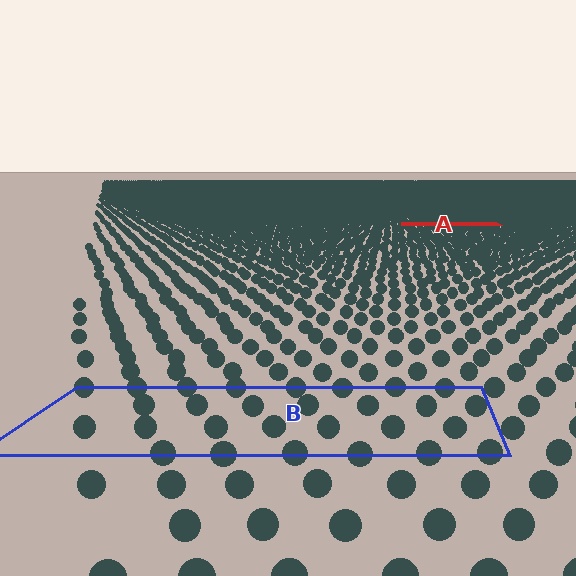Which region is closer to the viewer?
Region B is closer. The texture elements there are larger and more spread out.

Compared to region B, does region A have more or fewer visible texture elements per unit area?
Region A has more texture elements per unit area — they are packed more densely because it is farther away.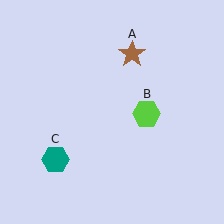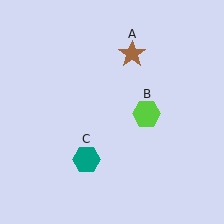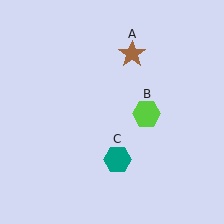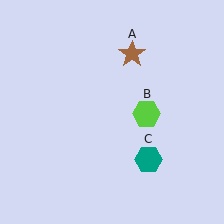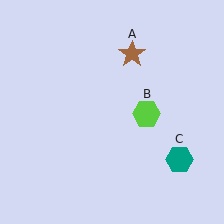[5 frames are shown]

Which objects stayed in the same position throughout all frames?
Brown star (object A) and lime hexagon (object B) remained stationary.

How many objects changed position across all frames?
1 object changed position: teal hexagon (object C).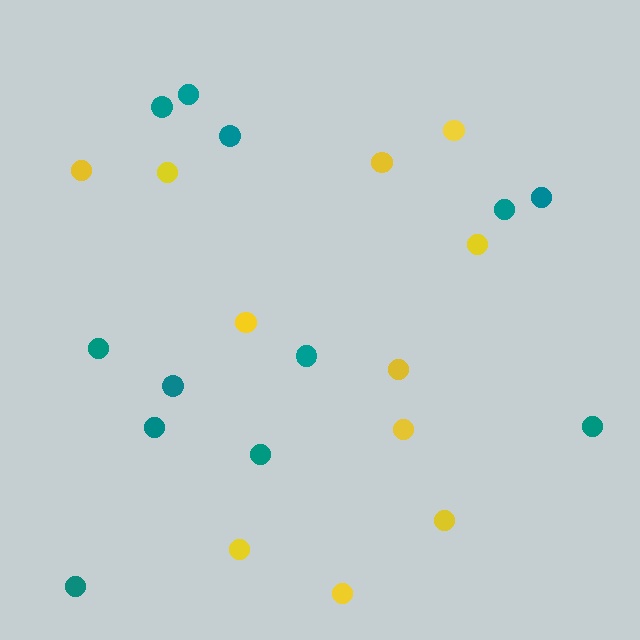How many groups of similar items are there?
There are 2 groups: one group of teal circles (12) and one group of yellow circles (11).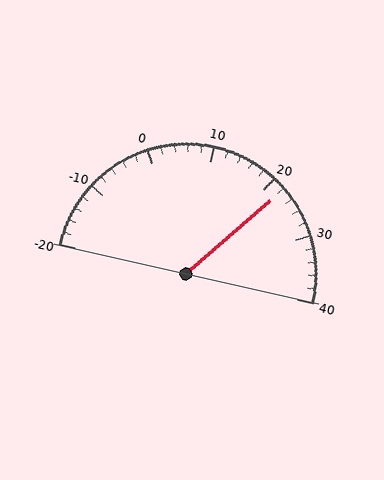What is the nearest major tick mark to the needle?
The nearest major tick mark is 20.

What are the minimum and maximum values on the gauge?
The gauge ranges from -20 to 40.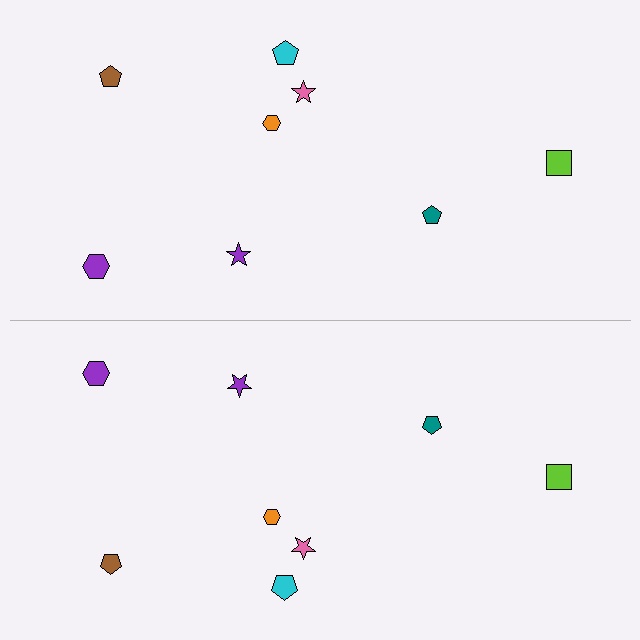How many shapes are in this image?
There are 16 shapes in this image.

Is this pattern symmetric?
Yes, this pattern has bilateral (reflection) symmetry.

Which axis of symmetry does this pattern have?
The pattern has a horizontal axis of symmetry running through the center of the image.